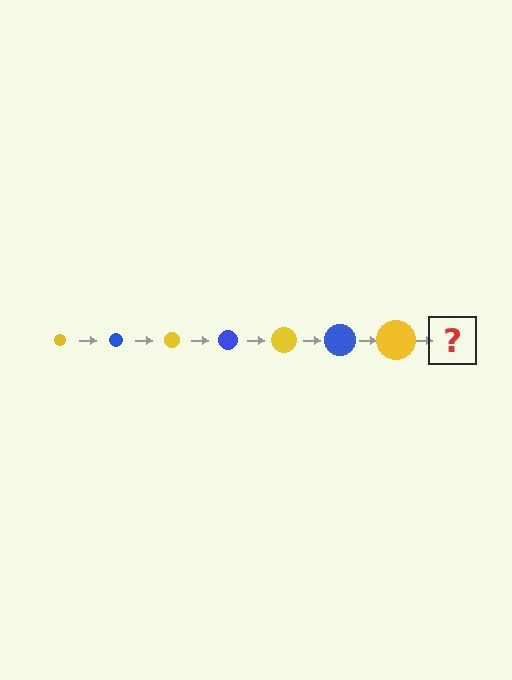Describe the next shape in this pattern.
It should be a blue circle, larger than the previous one.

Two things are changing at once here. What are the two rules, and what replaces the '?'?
The two rules are that the circle grows larger each step and the color cycles through yellow and blue. The '?' should be a blue circle, larger than the previous one.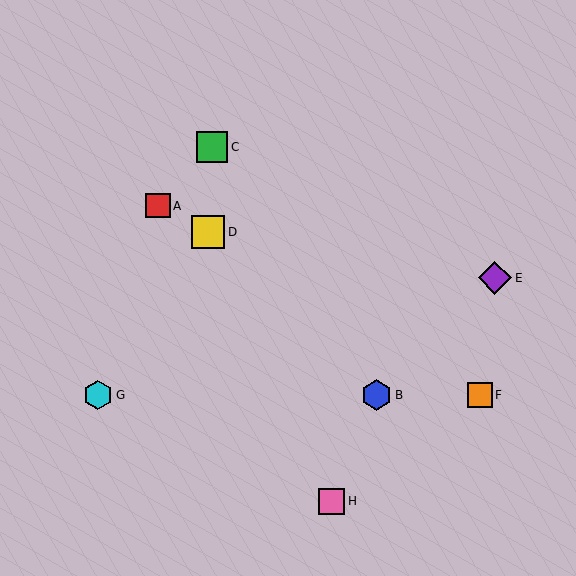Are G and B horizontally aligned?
Yes, both are at y≈395.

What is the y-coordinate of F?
Object F is at y≈395.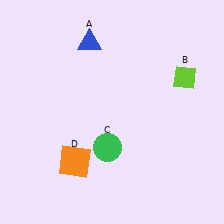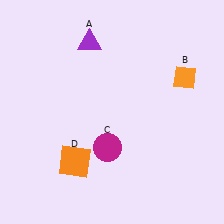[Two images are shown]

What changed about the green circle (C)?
In Image 1, C is green. In Image 2, it changed to magenta.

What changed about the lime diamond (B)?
In Image 1, B is lime. In Image 2, it changed to orange.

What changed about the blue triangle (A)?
In Image 1, A is blue. In Image 2, it changed to purple.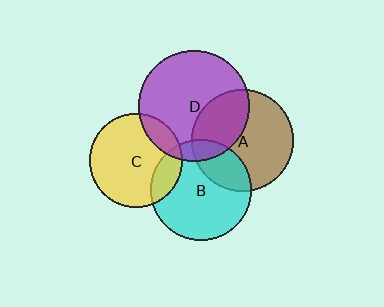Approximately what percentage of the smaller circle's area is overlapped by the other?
Approximately 35%.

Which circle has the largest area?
Circle D (purple).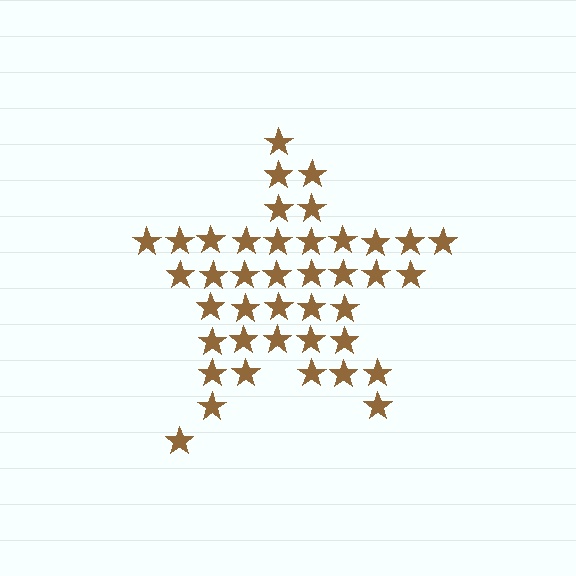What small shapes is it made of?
It is made of small stars.